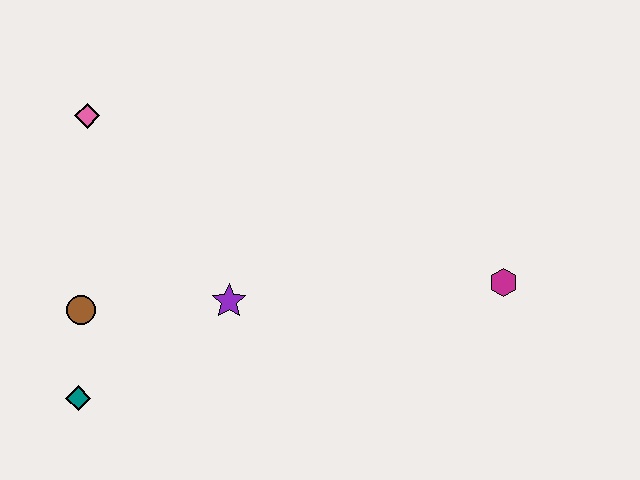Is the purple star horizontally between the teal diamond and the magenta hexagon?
Yes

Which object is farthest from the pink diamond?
The magenta hexagon is farthest from the pink diamond.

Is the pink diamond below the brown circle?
No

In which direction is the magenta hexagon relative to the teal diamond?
The magenta hexagon is to the right of the teal diamond.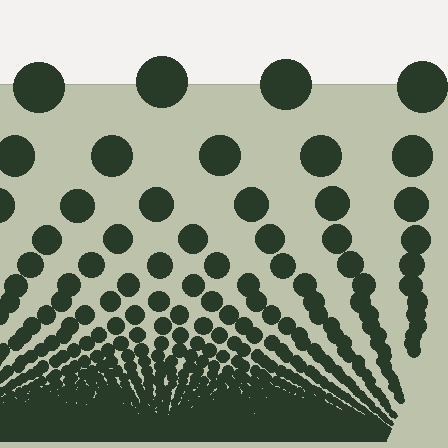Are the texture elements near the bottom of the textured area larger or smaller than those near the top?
Smaller. The gradient is inverted — elements near the bottom are smaller and denser.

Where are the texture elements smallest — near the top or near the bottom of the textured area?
Near the bottom.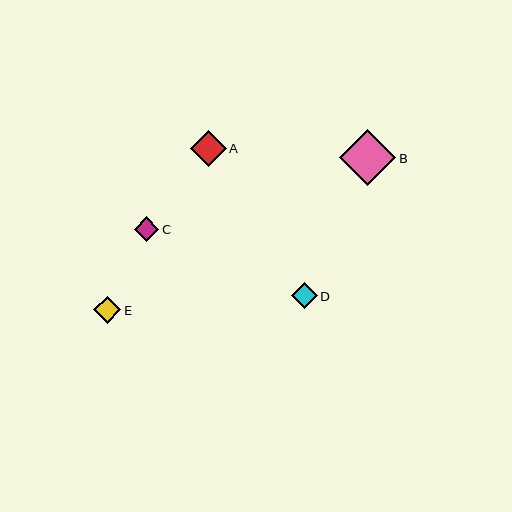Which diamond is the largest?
Diamond B is the largest with a size of approximately 56 pixels.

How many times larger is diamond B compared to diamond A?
Diamond B is approximately 1.6 times the size of diamond A.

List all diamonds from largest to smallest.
From largest to smallest: B, A, E, D, C.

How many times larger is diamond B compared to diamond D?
Diamond B is approximately 2.2 times the size of diamond D.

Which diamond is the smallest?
Diamond C is the smallest with a size of approximately 25 pixels.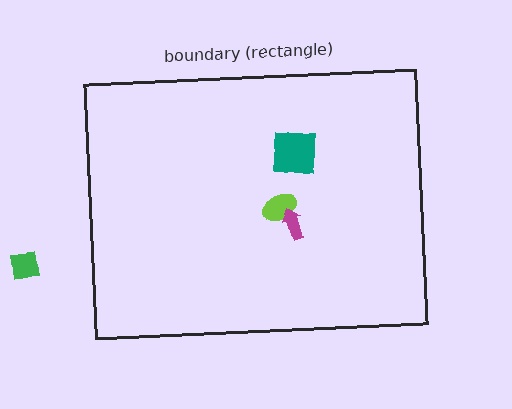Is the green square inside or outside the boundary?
Outside.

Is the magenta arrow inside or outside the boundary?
Inside.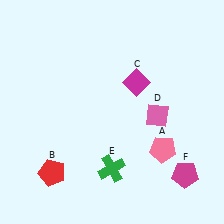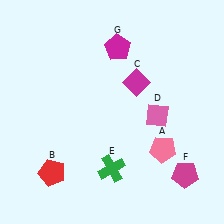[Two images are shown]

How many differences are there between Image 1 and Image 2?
There is 1 difference between the two images.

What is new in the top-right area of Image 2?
A magenta pentagon (G) was added in the top-right area of Image 2.